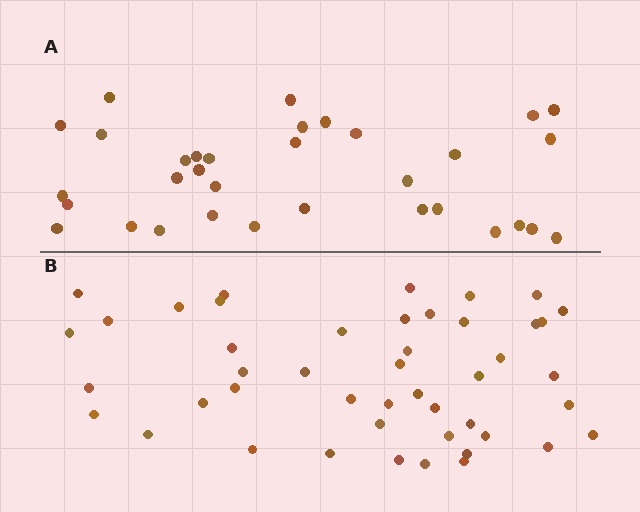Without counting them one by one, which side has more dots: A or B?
Region B (the bottom region) has more dots.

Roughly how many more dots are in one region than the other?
Region B has approximately 15 more dots than region A.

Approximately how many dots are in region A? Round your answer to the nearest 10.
About 30 dots. (The exact count is 33, which rounds to 30.)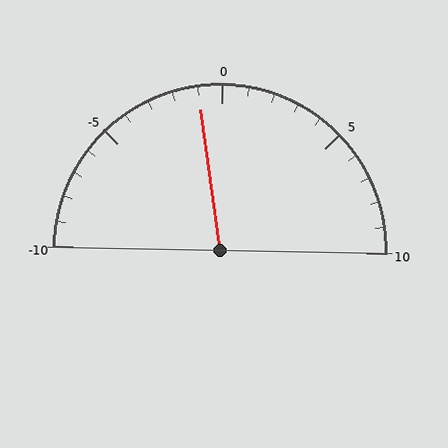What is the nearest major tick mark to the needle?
The nearest major tick mark is 0.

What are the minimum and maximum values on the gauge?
The gauge ranges from -10 to 10.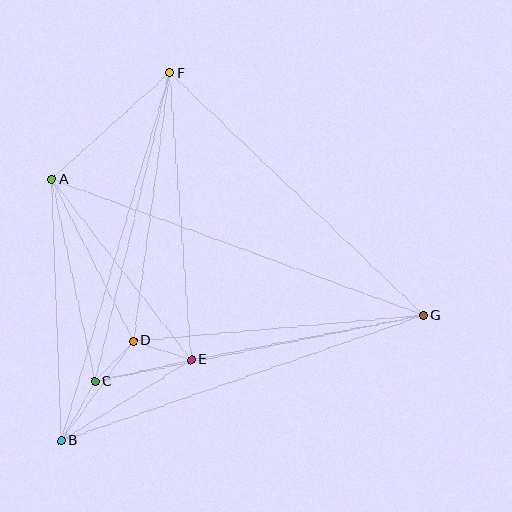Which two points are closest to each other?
Points C and D are closest to each other.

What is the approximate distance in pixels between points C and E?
The distance between C and E is approximately 99 pixels.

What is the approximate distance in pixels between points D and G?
The distance between D and G is approximately 291 pixels.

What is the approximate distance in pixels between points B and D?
The distance between B and D is approximately 123 pixels.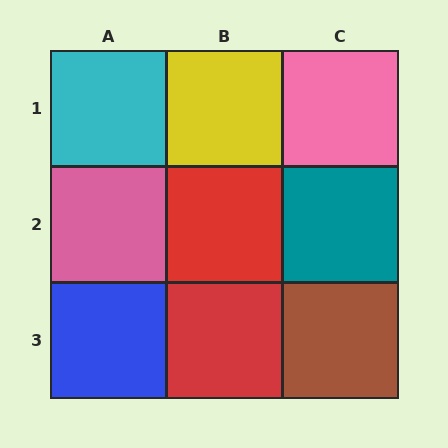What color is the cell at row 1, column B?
Yellow.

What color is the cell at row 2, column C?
Teal.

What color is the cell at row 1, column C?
Pink.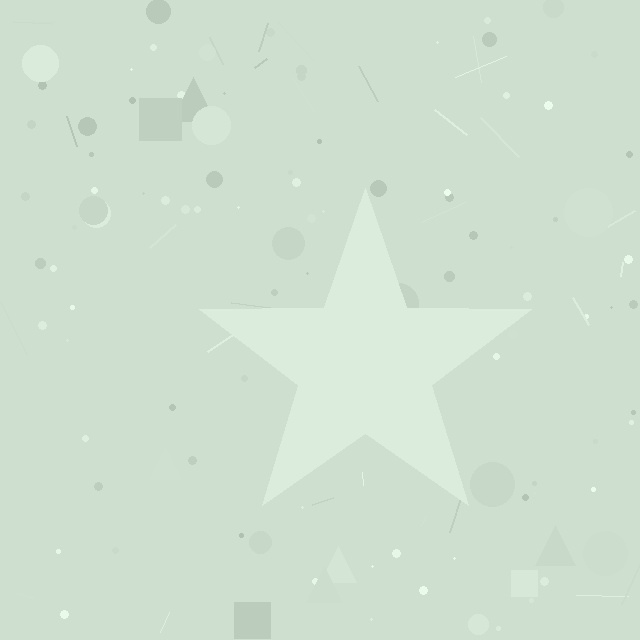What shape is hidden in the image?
A star is hidden in the image.